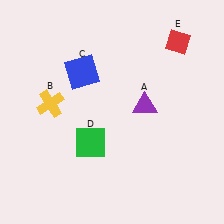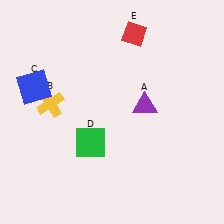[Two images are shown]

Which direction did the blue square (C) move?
The blue square (C) moved left.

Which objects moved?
The objects that moved are: the blue square (C), the red diamond (E).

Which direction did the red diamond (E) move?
The red diamond (E) moved left.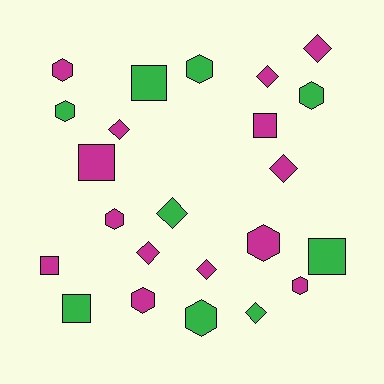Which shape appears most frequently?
Hexagon, with 9 objects.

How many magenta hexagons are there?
There are 5 magenta hexagons.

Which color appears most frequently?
Magenta, with 14 objects.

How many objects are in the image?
There are 23 objects.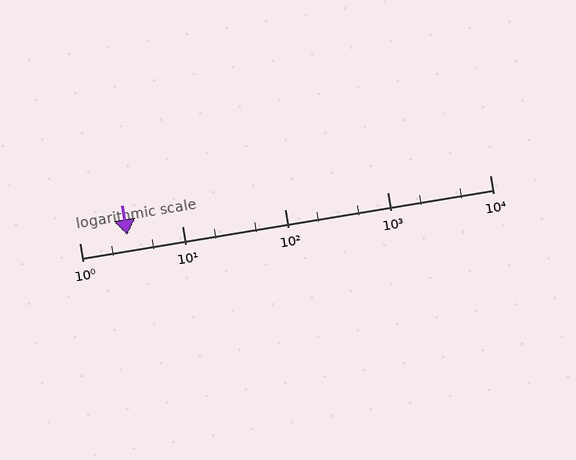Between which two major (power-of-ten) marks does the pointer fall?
The pointer is between 1 and 10.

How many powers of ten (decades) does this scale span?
The scale spans 4 decades, from 1 to 10000.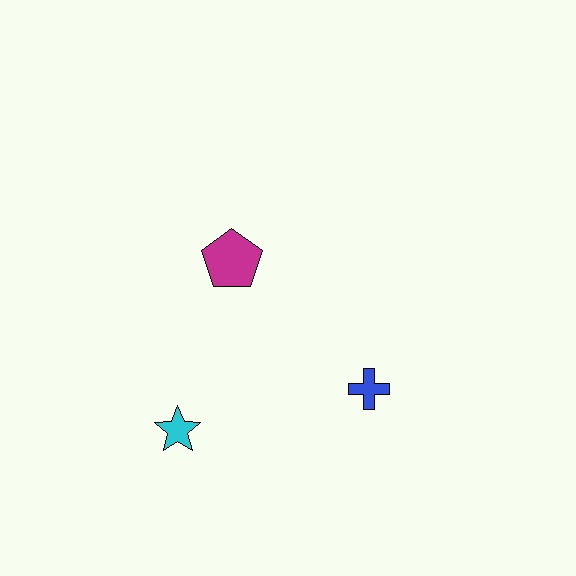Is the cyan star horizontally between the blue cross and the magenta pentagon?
No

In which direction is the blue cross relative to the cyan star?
The blue cross is to the right of the cyan star.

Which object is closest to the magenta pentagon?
The cyan star is closest to the magenta pentagon.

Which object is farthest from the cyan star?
The blue cross is farthest from the cyan star.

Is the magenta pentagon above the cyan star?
Yes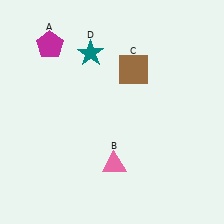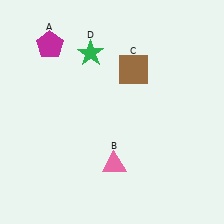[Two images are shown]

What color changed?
The star (D) changed from teal in Image 1 to green in Image 2.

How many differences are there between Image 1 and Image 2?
There is 1 difference between the two images.